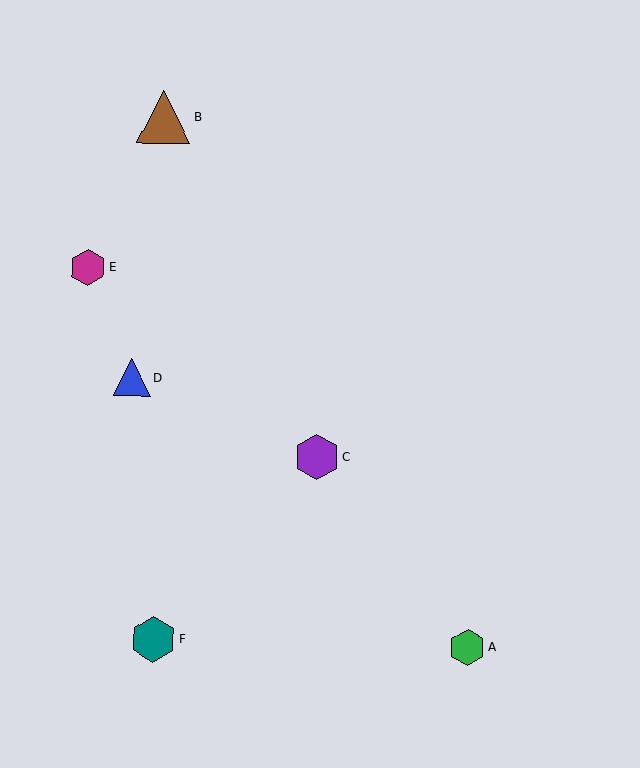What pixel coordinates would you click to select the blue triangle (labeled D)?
Click at (132, 377) to select the blue triangle D.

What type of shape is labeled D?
Shape D is a blue triangle.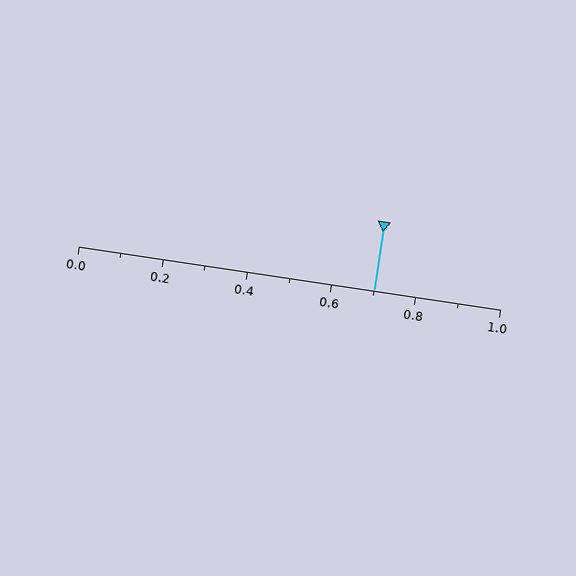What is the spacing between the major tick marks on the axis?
The major ticks are spaced 0.2 apart.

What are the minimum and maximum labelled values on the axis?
The axis runs from 0.0 to 1.0.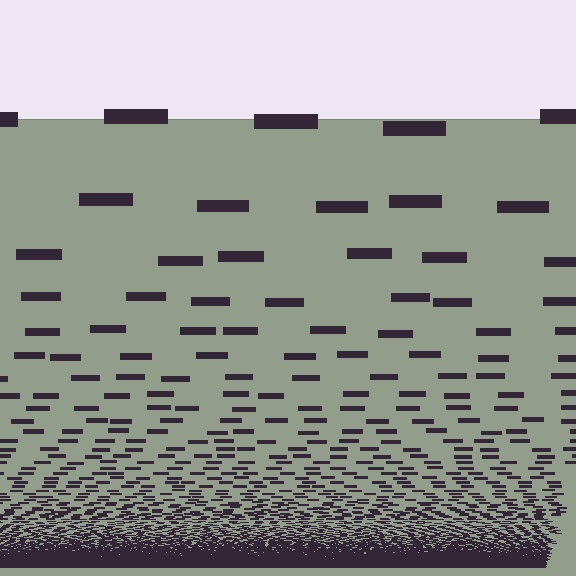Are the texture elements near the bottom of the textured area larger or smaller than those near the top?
Smaller. The gradient is inverted — elements near the bottom are smaller and denser.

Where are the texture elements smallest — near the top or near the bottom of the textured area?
Near the bottom.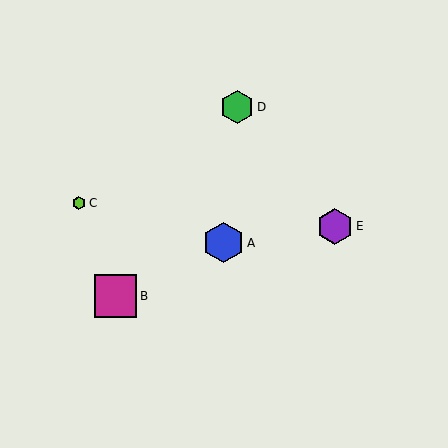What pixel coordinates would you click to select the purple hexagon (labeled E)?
Click at (335, 226) to select the purple hexagon E.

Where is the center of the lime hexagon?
The center of the lime hexagon is at (79, 203).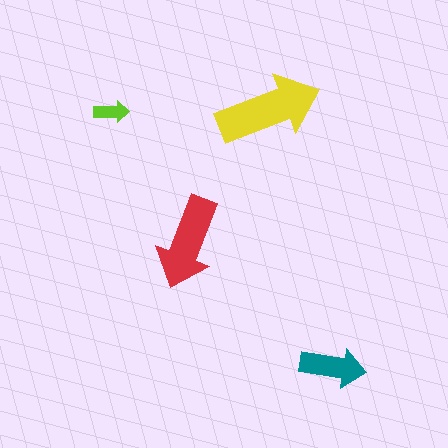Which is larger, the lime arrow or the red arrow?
The red one.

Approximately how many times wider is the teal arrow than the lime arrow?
About 2 times wider.